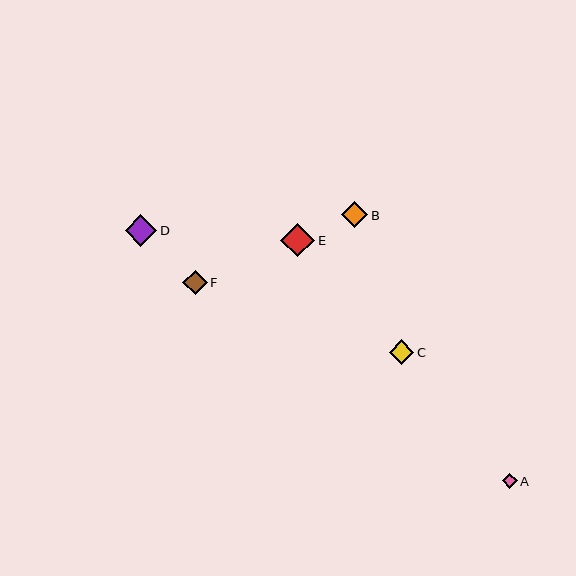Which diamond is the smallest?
Diamond A is the smallest with a size of approximately 15 pixels.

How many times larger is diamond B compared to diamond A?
Diamond B is approximately 1.7 times the size of diamond A.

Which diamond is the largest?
Diamond E is the largest with a size of approximately 34 pixels.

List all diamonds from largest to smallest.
From largest to smallest: E, D, B, C, F, A.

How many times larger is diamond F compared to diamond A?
Diamond F is approximately 1.6 times the size of diamond A.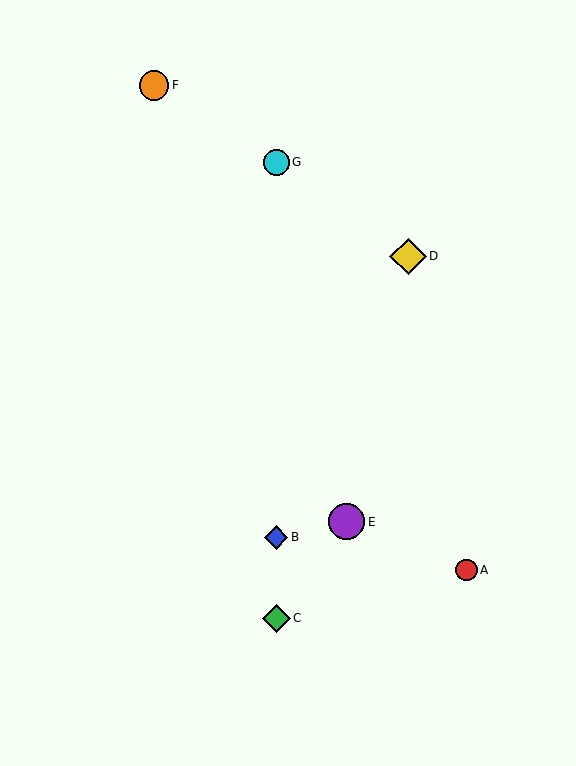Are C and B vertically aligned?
Yes, both are at x≈276.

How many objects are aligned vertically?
3 objects (B, C, G) are aligned vertically.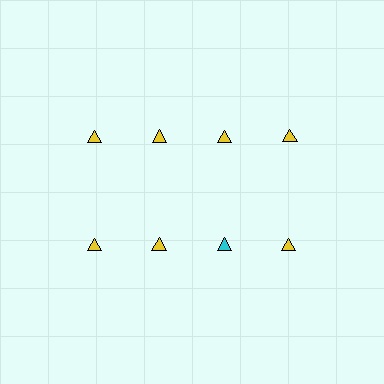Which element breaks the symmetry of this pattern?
The cyan triangle in the second row, center column breaks the symmetry. All other shapes are yellow triangles.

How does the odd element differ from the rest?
It has a different color: cyan instead of yellow.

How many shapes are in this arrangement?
There are 8 shapes arranged in a grid pattern.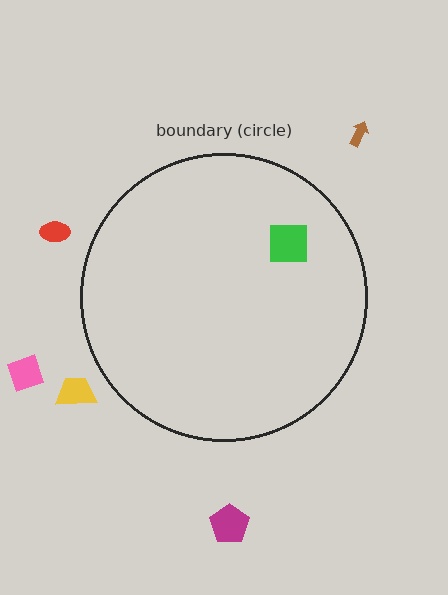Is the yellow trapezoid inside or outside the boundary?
Outside.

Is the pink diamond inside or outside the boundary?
Outside.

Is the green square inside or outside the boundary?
Inside.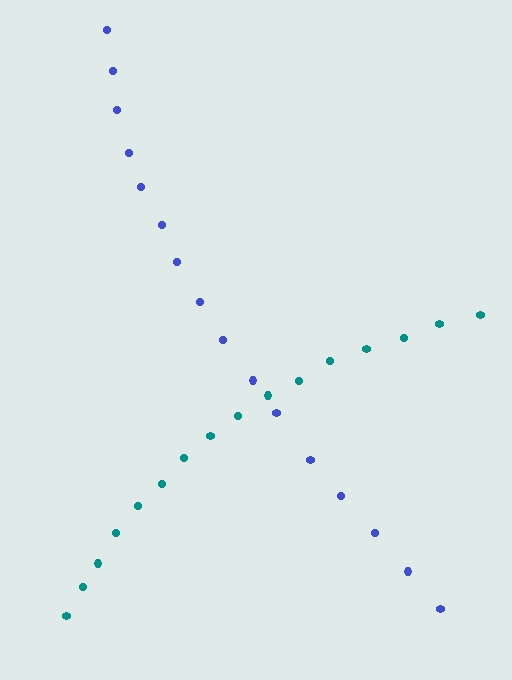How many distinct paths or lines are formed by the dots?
There are 2 distinct paths.